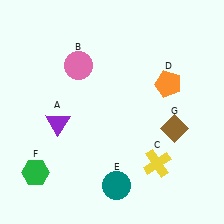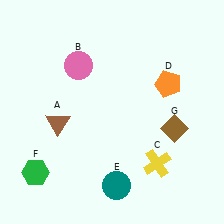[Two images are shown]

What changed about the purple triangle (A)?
In Image 1, A is purple. In Image 2, it changed to brown.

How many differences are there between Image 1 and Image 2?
There is 1 difference between the two images.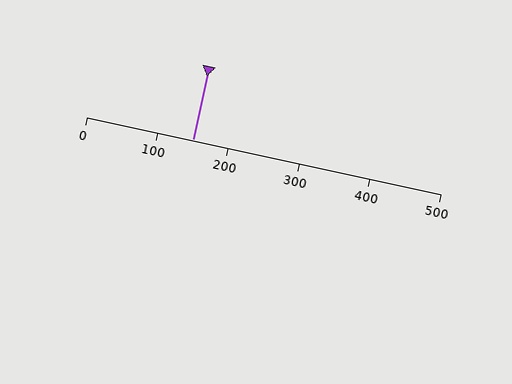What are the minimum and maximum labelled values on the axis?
The axis runs from 0 to 500.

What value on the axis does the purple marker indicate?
The marker indicates approximately 150.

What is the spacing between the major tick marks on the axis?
The major ticks are spaced 100 apart.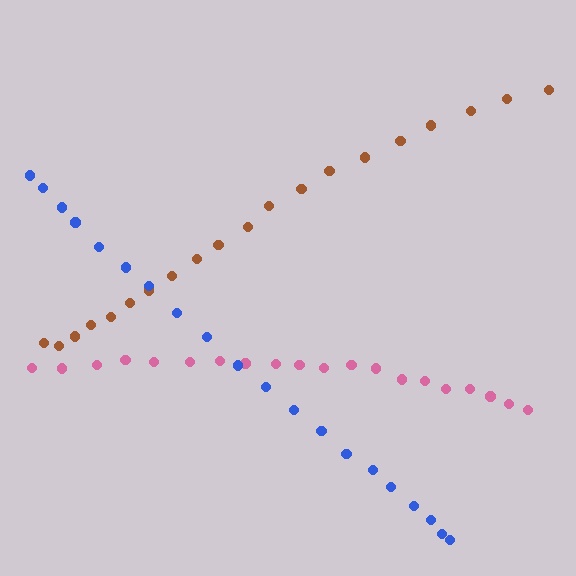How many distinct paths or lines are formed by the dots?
There are 3 distinct paths.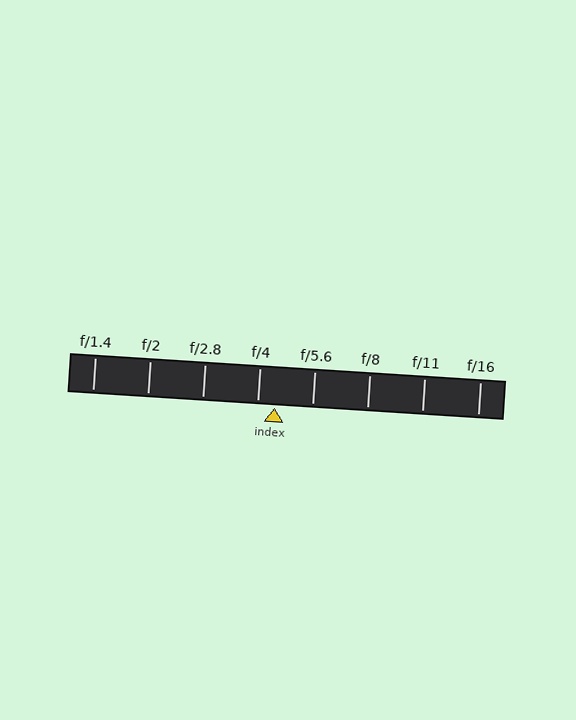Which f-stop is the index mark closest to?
The index mark is closest to f/4.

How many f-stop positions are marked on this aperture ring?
There are 8 f-stop positions marked.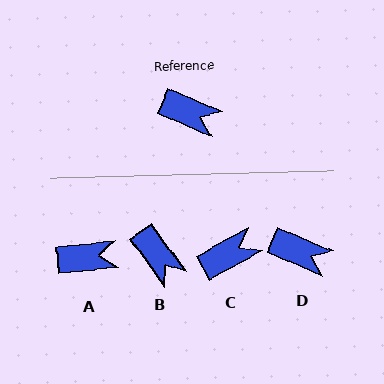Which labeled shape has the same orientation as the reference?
D.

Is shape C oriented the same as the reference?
No, it is off by about 53 degrees.